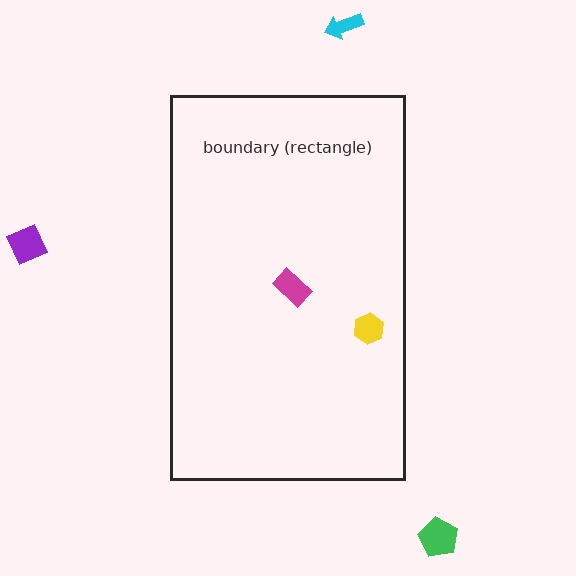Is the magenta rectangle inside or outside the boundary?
Inside.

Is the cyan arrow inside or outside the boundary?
Outside.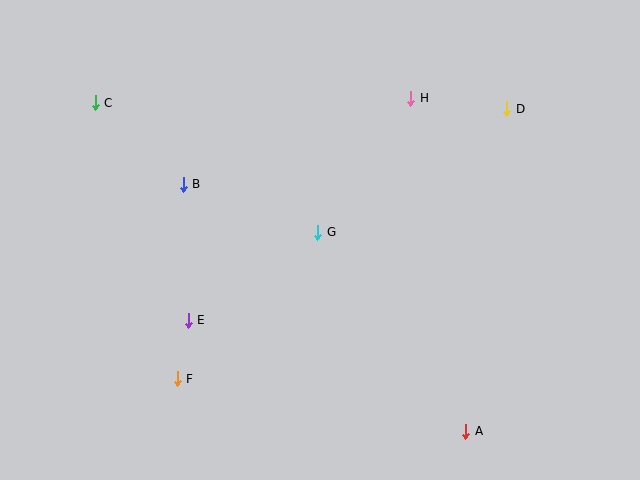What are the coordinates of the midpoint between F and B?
The midpoint between F and B is at (180, 281).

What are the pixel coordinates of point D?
Point D is at (507, 109).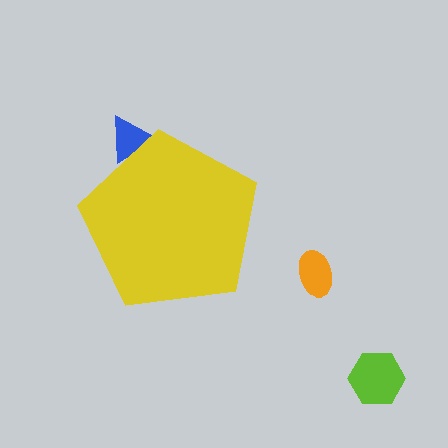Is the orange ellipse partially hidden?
No, the orange ellipse is fully visible.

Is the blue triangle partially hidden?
Yes, the blue triangle is partially hidden behind the yellow pentagon.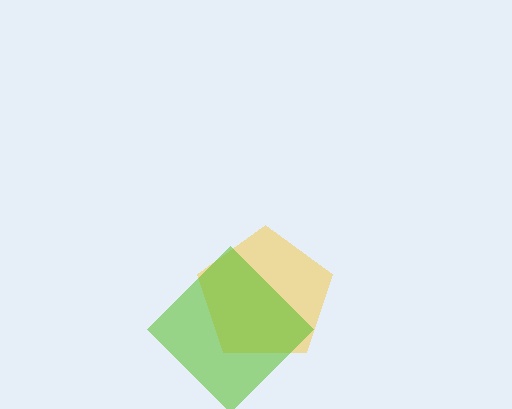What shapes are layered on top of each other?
The layered shapes are: a yellow pentagon, a lime diamond.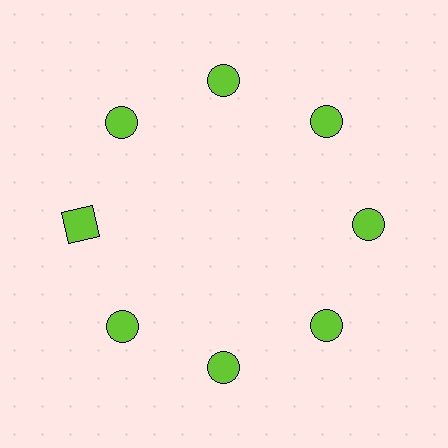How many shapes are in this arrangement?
There are 8 shapes arranged in a ring pattern.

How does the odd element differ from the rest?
It has a different shape: square instead of circle.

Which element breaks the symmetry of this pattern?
The lime square at roughly the 9 o'clock position breaks the symmetry. All other shapes are lime circles.